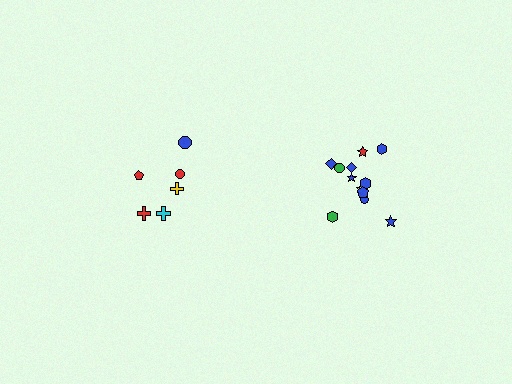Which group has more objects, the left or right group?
The right group.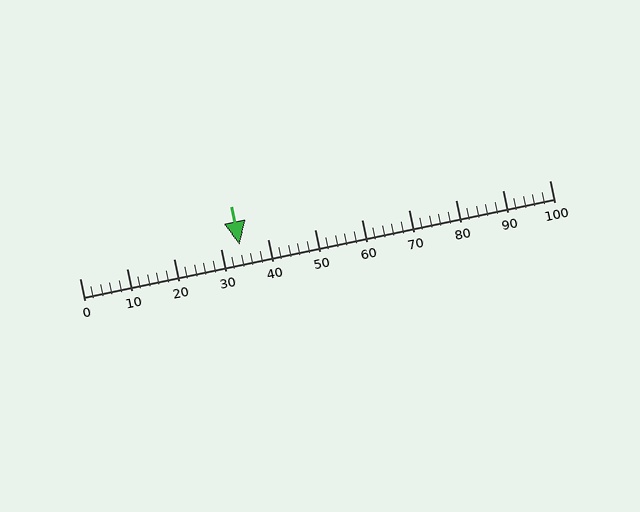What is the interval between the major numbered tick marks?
The major tick marks are spaced 10 units apart.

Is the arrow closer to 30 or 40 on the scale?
The arrow is closer to 30.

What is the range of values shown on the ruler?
The ruler shows values from 0 to 100.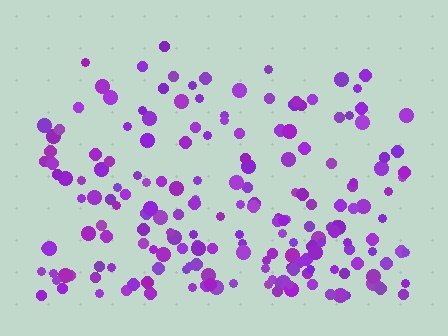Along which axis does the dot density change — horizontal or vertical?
Vertical.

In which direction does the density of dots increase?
From top to bottom, with the bottom side densest.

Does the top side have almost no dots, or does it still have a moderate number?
Still a moderate number, just noticeably fewer than the bottom.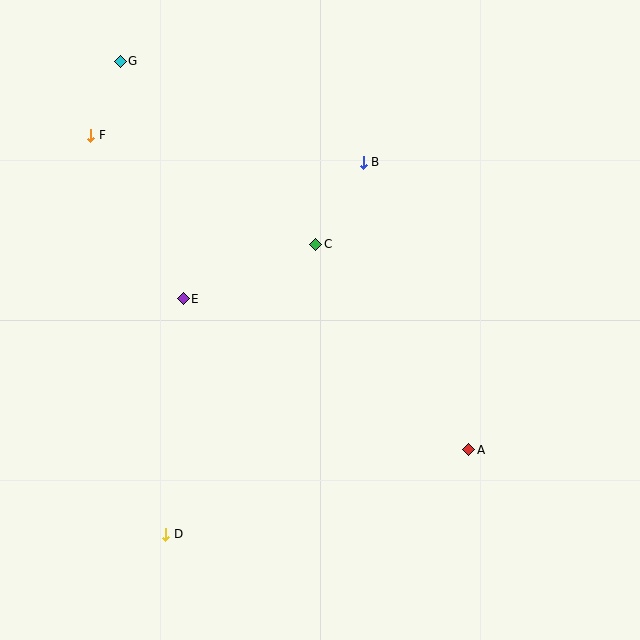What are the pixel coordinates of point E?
Point E is at (183, 299).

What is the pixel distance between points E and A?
The distance between E and A is 323 pixels.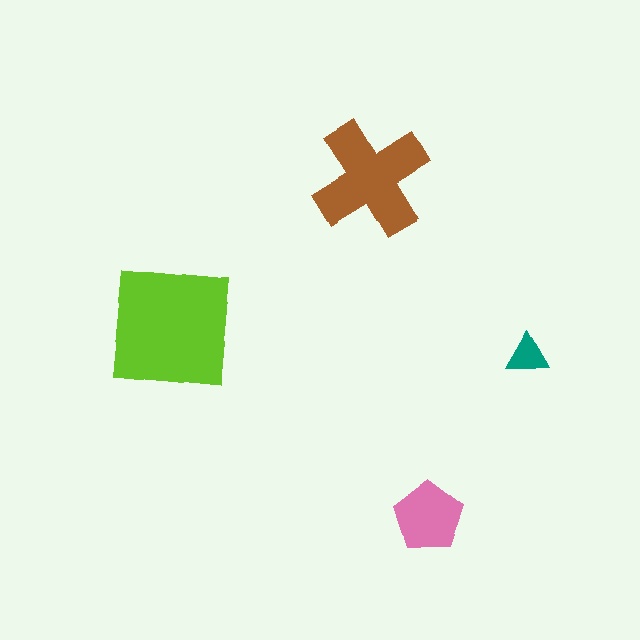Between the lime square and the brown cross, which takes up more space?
The lime square.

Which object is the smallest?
The teal triangle.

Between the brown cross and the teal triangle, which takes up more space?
The brown cross.